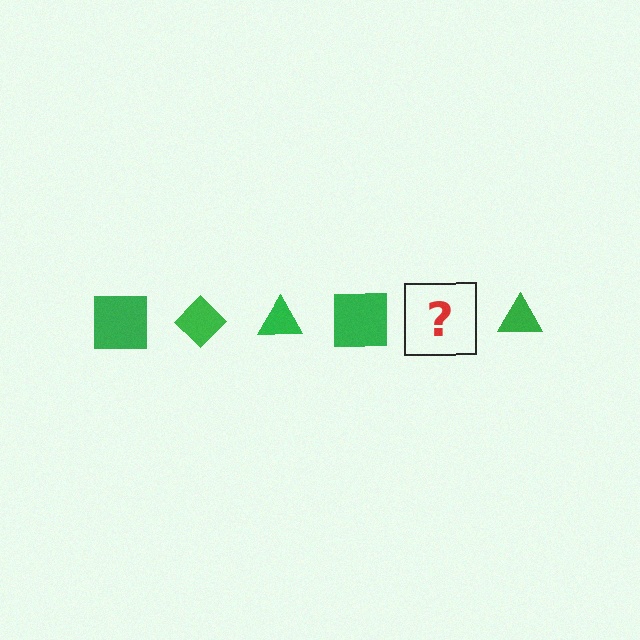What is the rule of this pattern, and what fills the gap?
The rule is that the pattern cycles through square, diamond, triangle shapes in green. The gap should be filled with a green diamond.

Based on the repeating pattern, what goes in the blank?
The blank should be a green diamond.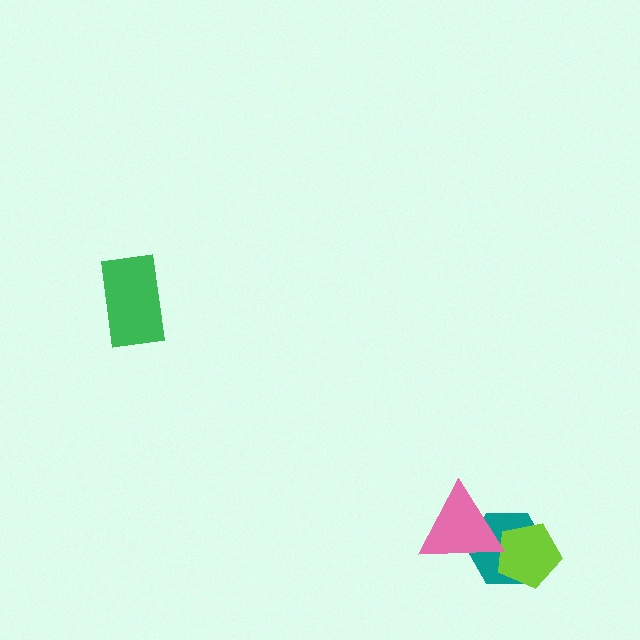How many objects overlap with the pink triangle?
2 objects overlap with the pink triangle.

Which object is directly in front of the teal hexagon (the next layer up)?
The lime pentagon is directly in front of the teal hexagon.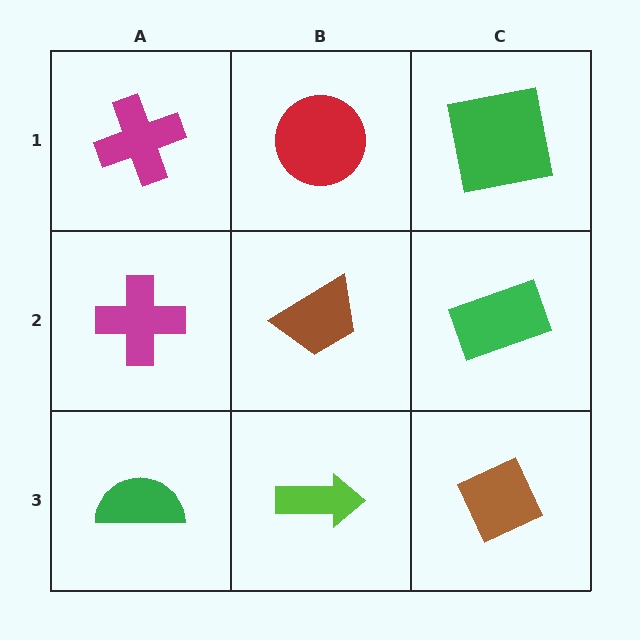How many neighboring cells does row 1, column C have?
2.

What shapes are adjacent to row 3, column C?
A green rectangle (row 2, column C), a lime arrow (row 3, column B).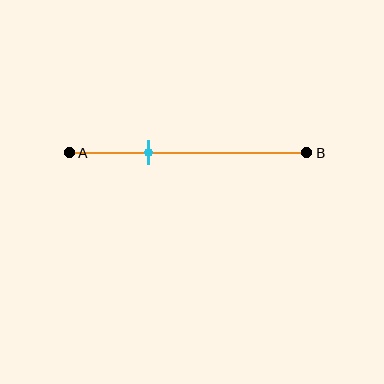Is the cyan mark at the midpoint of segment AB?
No, the mark is at about 35% from A, not at the 50% midpoint.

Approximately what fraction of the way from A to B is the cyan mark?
The cyan mark is approximately 35% of the way from A to B.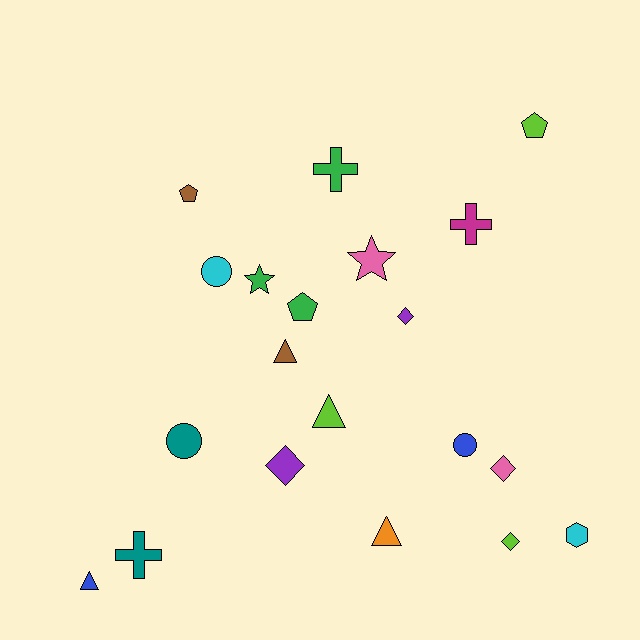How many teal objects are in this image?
There are 2 teal objects.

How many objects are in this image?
There are 20 objects.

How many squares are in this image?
There are no squares.